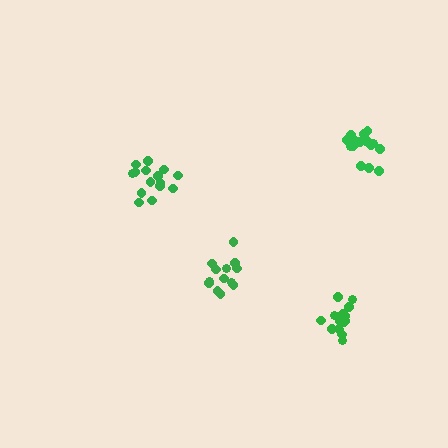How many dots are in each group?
Group 1: 18 dots, Group 2: 16 dots, Group 3: 13 dots, Group 4: 15 dots (62 total).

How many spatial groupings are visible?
There are 4 spatial groupings.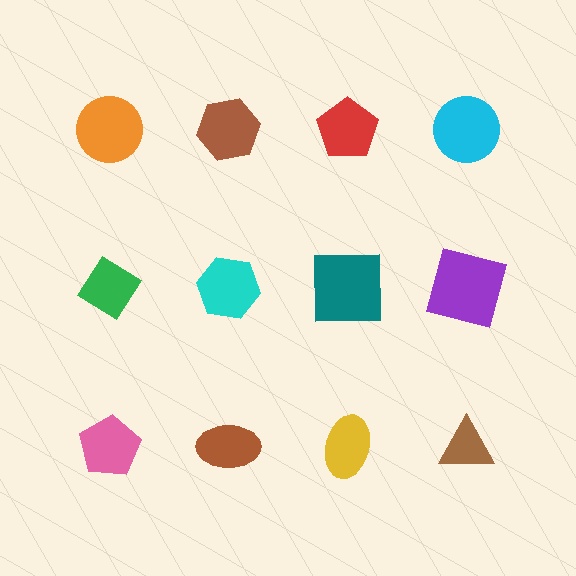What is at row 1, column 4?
A cyan circle.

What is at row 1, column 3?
A red pentagon.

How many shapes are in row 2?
4 shapes.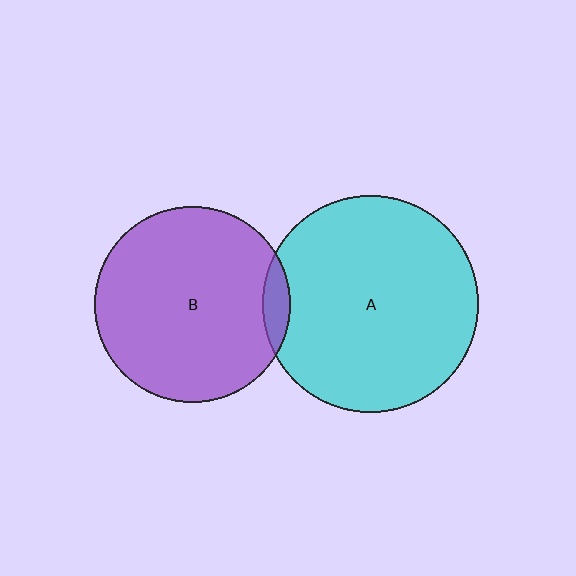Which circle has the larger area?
Circle A (cyan).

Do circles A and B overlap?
Yes.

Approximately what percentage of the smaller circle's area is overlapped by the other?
Approximately 5%.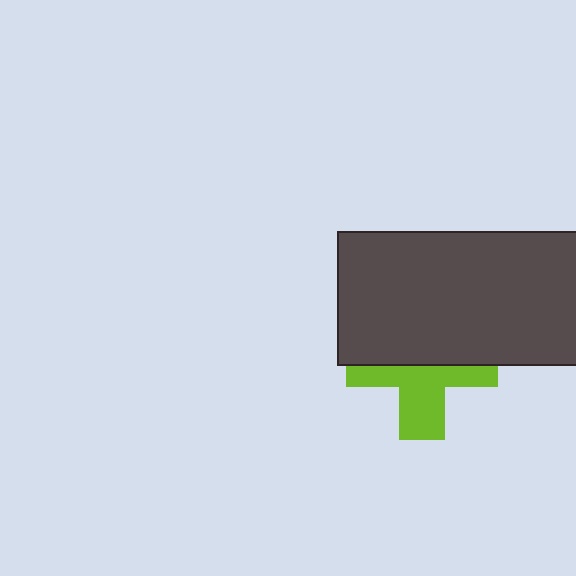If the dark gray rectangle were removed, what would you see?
You would see the complete lime cross.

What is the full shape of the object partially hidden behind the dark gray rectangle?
The partially hidden object is a lime cross.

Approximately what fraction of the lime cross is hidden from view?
Roughly 52% of the lime cross is hidden behind the dark gray rectangle.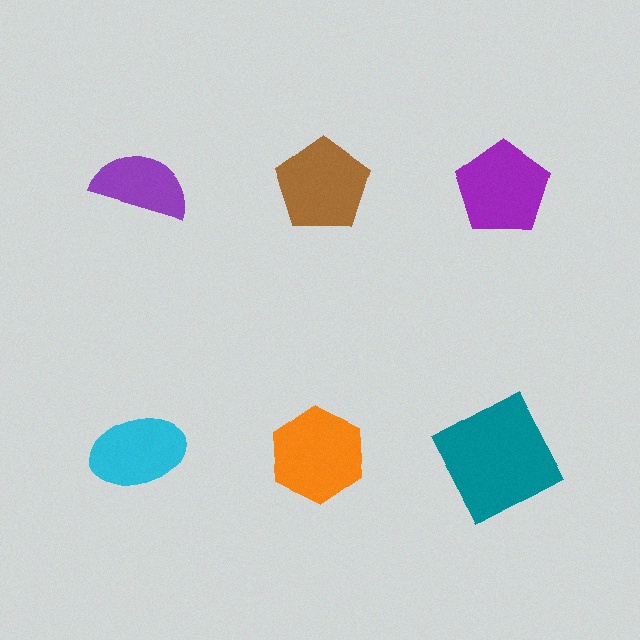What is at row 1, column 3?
A purple pentagon.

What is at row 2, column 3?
A teal square.